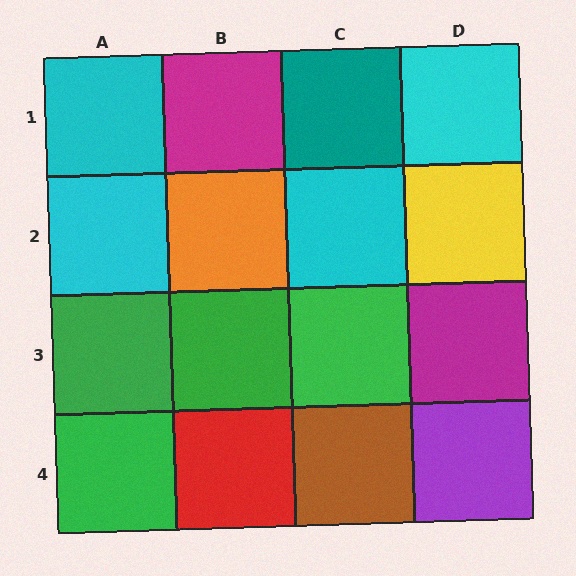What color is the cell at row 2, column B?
Orange.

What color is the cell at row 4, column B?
Red.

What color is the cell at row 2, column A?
Cyan.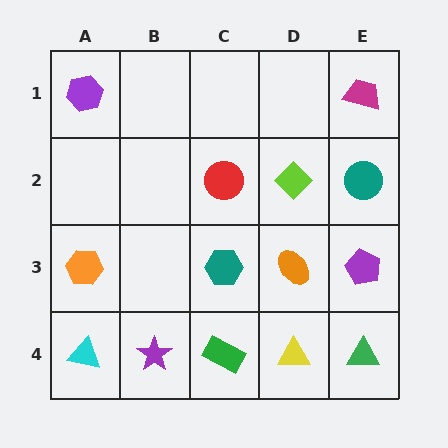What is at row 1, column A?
A purple hexagon.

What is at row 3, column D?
An orange ellipse.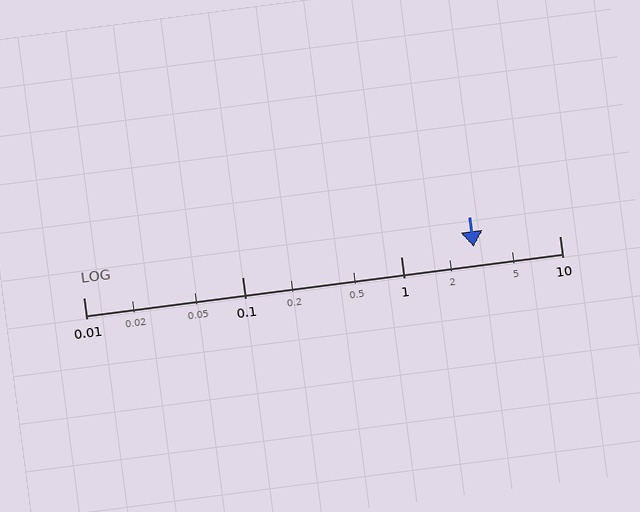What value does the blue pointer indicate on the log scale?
The pointer indicates approximately 2.9.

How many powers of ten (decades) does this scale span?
The scale spans 3 decades, from 0.01 to 10.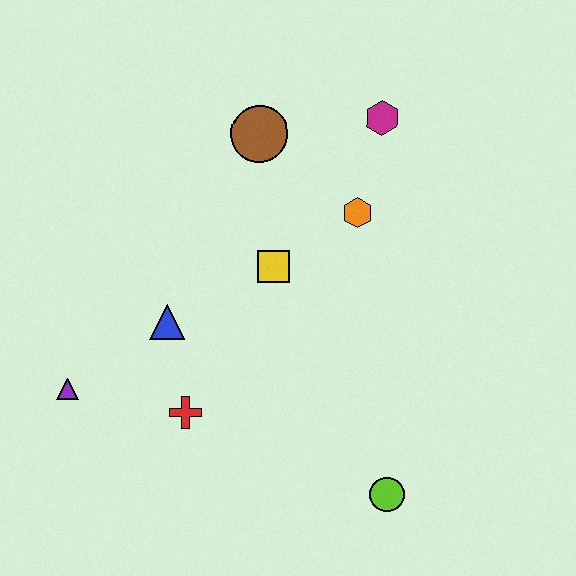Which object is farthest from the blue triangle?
The magenta hexagon is farthest from the blue triangle.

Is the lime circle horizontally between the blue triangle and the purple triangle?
No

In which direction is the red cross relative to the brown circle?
The red cross is below the brown circle.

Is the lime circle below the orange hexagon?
Yes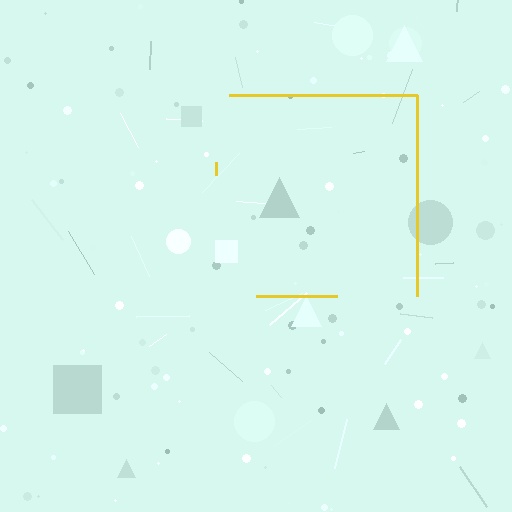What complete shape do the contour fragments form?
The contour fragments form a square.